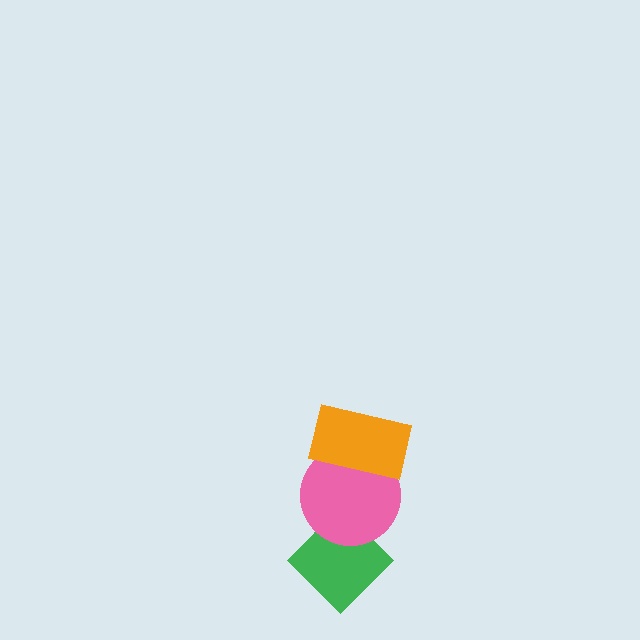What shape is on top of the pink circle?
The orange rectangle is on top of the pink circle.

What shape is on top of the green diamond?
The pink circle is on top of the green diamond.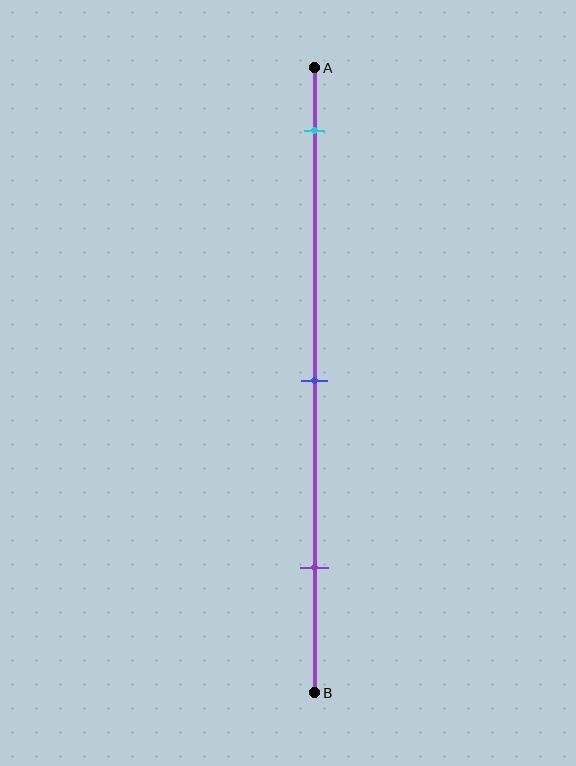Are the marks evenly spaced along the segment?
Yes, the marks are approximately evenly spaced.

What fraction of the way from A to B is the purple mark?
The purple mark is approximately 80% (0.8) of the way from A to B.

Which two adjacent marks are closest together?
The blue and purple marks are the closest adjacent pair.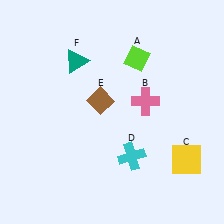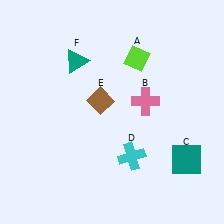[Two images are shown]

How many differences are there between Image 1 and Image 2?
There is 1 difference between the two images.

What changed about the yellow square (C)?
In Image 1, C is yellow. In Image 2, it changed to teal.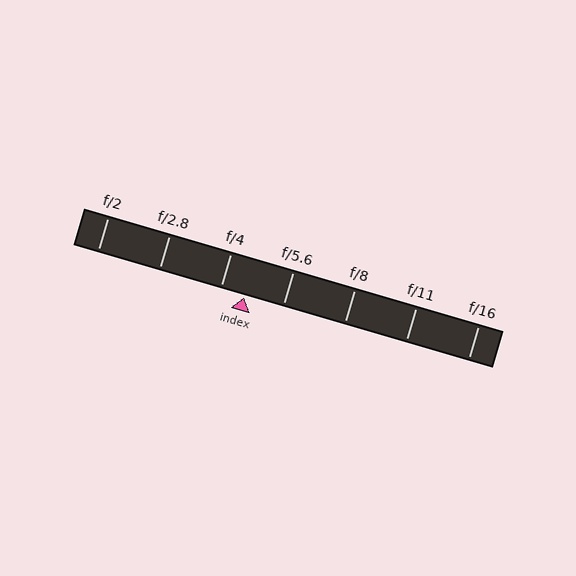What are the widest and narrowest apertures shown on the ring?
The widest aperture shown is f/2 and the narrowest is f/16.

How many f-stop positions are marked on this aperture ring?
There are 7 f-stop positions marked.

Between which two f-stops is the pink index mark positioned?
The index mark is between f/4 and f/5.6.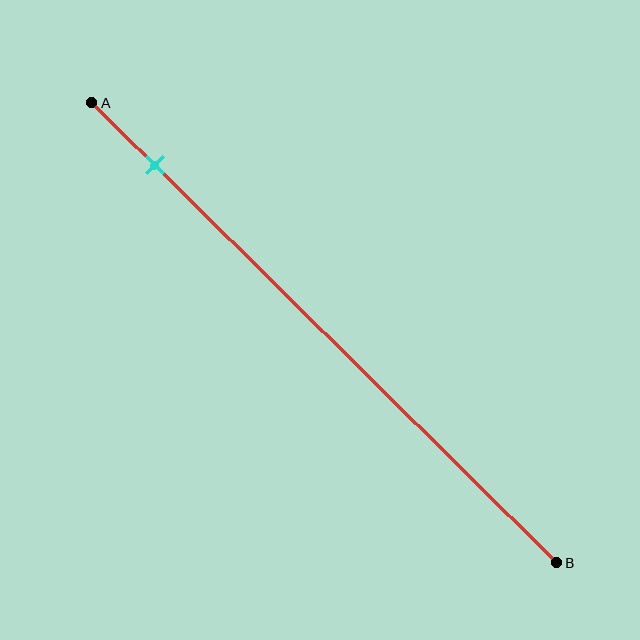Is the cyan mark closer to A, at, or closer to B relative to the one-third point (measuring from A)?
The cyan mark is closer to point A than the one-third point of segment AB.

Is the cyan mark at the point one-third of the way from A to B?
No, the mark is at about 15% from A, not at the 33% one-third point.